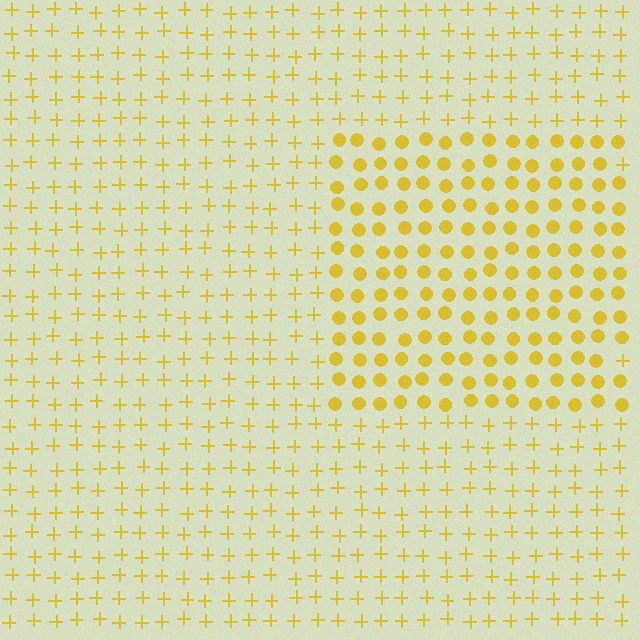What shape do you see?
I see a rectangle.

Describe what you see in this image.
The image is filled with small yellow elements arranged in a uniform grid. A rectangle-shaped region contains circles, while the surrounding area contains plus signs. The boundary is defined purely by the change in element shape.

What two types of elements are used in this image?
The image uses circles inside the rectangle region and plus signs outside it.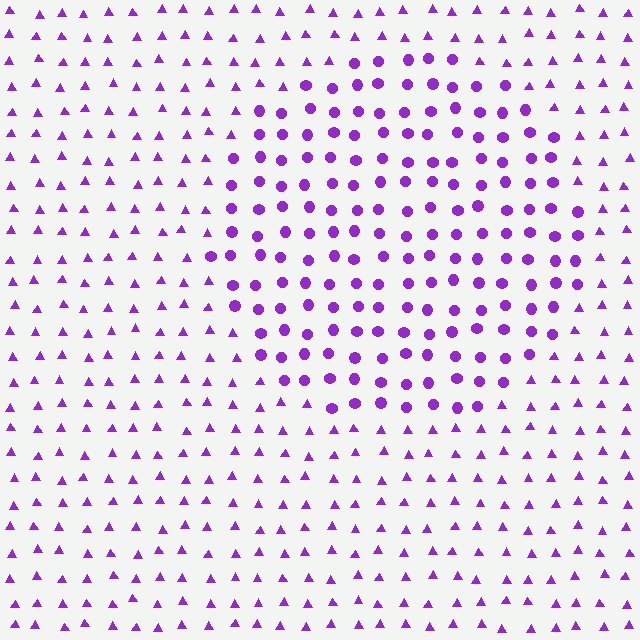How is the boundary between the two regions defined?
The boundary is defined by a change in element shape: circles inside vs. triangles outside. All elements share the same color and spacing.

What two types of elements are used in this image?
The image uses circles inside the circle region and triangles outside it.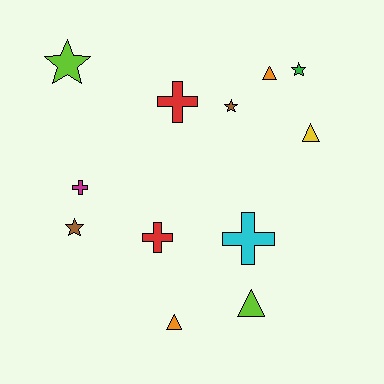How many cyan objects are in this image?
There is 1 cyan object.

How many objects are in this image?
There are 12 objects.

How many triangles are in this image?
There are 4 triangles.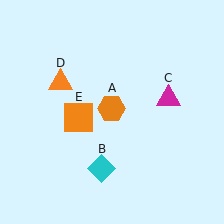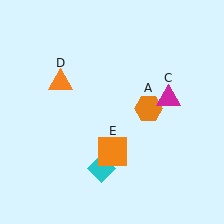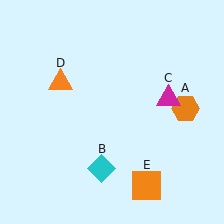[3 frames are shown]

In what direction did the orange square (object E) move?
The orange square (object E) moved down and to the right.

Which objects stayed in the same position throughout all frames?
Cyan diamond (object B) and magenta triangle (object C) and orange triangle (object D) remained stationary.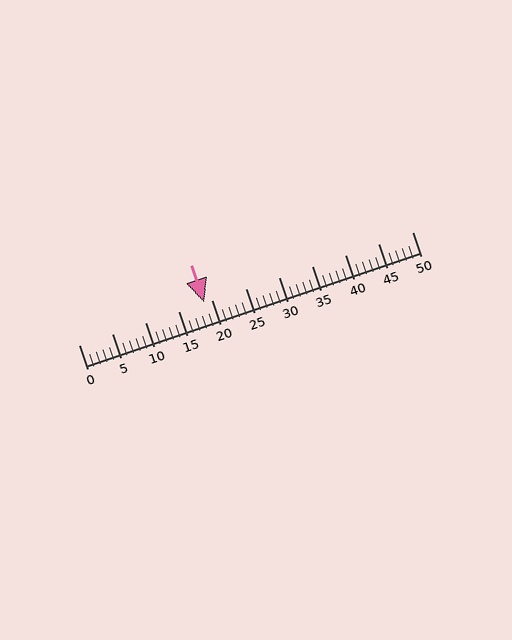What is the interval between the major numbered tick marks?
The major tick marks are spaced 5 units apart.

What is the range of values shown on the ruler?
The ruler shows values from 0 to 50.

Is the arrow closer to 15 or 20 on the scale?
The arrow is closer to 20.